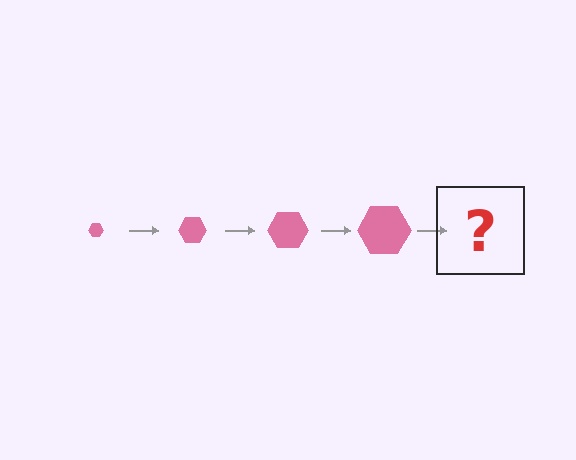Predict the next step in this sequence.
The next step is a pink hexagon, larger than the previous one.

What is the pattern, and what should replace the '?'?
The pattern is that the hexagon gets progressively larger each step. The '?' should be a pink hexagon, larger than the previous one.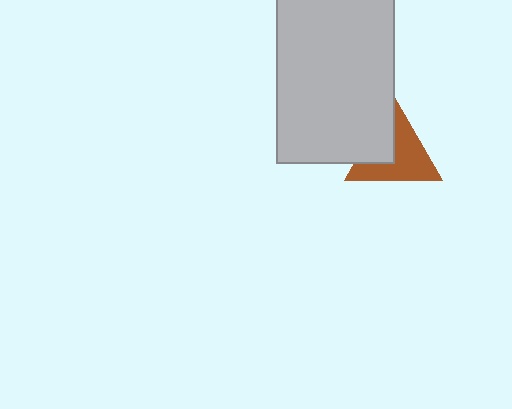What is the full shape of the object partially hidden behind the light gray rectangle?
The partially hidden object is a brown triangle.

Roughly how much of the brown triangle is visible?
Most of it is visible (roughly 65%).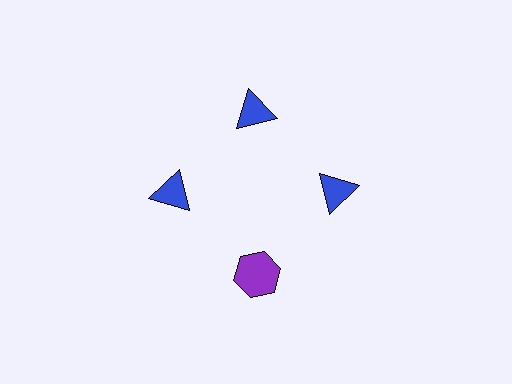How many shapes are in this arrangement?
There are 4 shapes arranged in a ring pattern.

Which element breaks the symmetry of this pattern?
The purple hexagon at roughly the 6 o'clock position breaks the symmetry. All other shapes are blue triangles.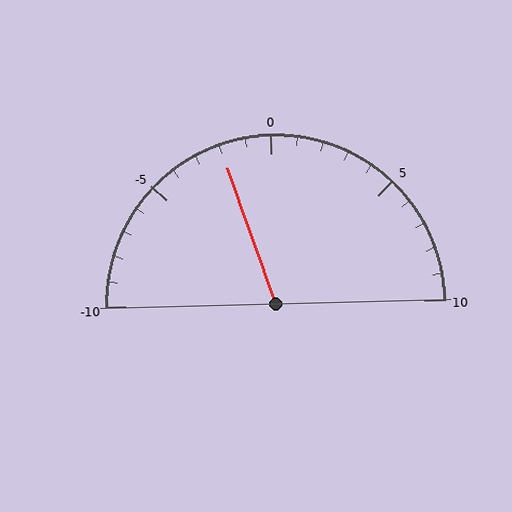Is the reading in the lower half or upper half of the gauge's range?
The reading is in the lower half of the range (-10 to 10).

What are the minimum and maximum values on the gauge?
The gauge ranges from -10 to 10.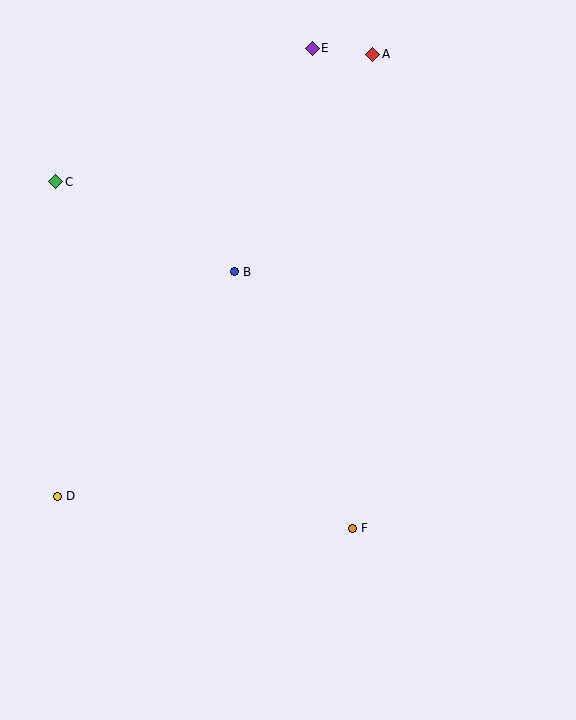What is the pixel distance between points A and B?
The distance between A and B is 258 pixels.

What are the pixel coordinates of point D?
Point D is at (57, 496).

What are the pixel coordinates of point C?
Point C is at (56, 182).